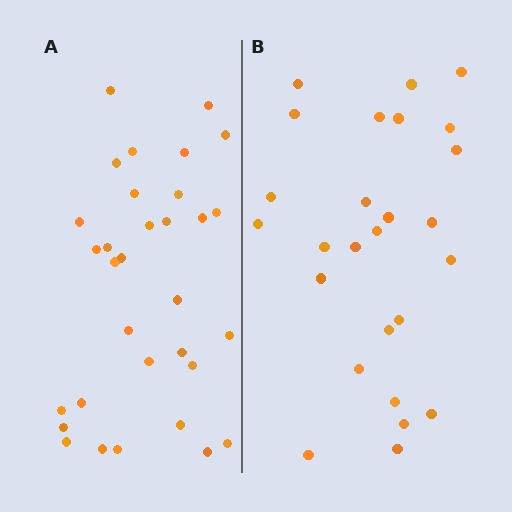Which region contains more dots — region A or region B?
Region A (the left region) has more dots.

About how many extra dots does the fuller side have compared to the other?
Region A has about 6 more dots than region B.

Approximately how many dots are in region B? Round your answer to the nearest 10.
About 30 dots. (The exact count is 26, which rounds to 30.)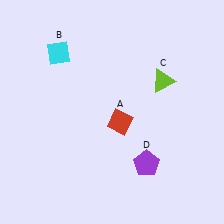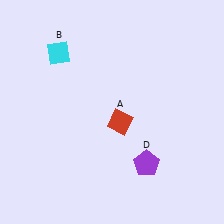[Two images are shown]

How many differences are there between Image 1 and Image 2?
There is 1 difference between the two images.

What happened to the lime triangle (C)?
The lime triangle (C) was removed in Image 2. It was in the top-right area of Image 1.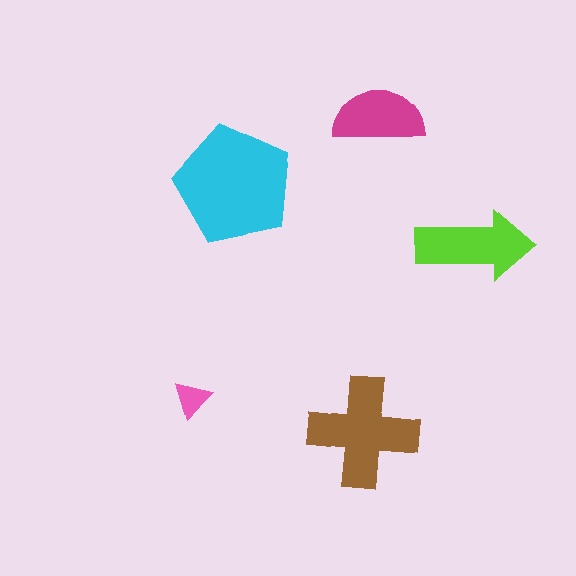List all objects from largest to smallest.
The cyan pentagon, the brown cross, the lime arrow, the magenta semicircle, the pink triangle.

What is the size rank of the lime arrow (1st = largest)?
3rd.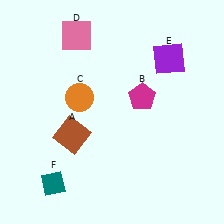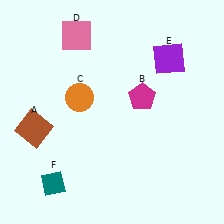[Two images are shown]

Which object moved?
The brown square (A) moved left.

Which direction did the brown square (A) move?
The brown square (A) moved left.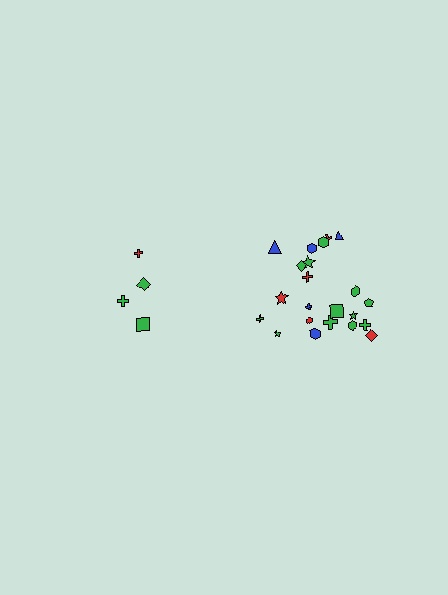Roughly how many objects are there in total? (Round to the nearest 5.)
Roughly 25 objects in total.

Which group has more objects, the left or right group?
The right group.